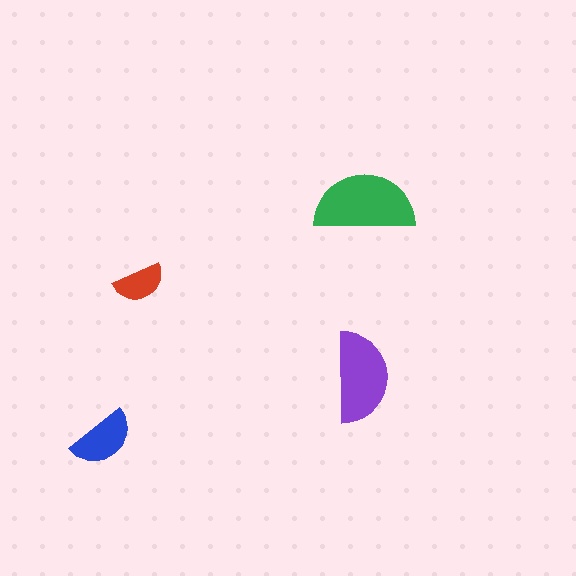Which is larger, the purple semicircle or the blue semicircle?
The purple one.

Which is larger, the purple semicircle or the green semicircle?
The green one.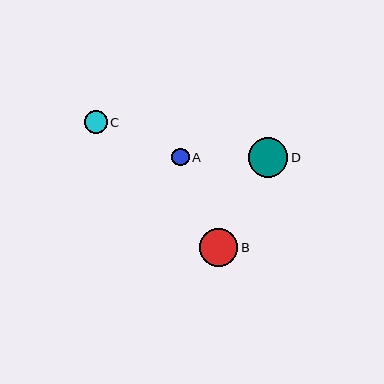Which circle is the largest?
Circle D is the largest with a size of approximately 39 pixels.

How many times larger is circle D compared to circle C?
Circle D is approximately 1.7 times the size of circle C.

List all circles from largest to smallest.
From largest to smallest: D, B, C, A.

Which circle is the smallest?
Circle A is the smallest with a size of approximately 18 pixels.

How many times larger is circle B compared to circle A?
Circle B is approximately 2.2 times the size of circle A.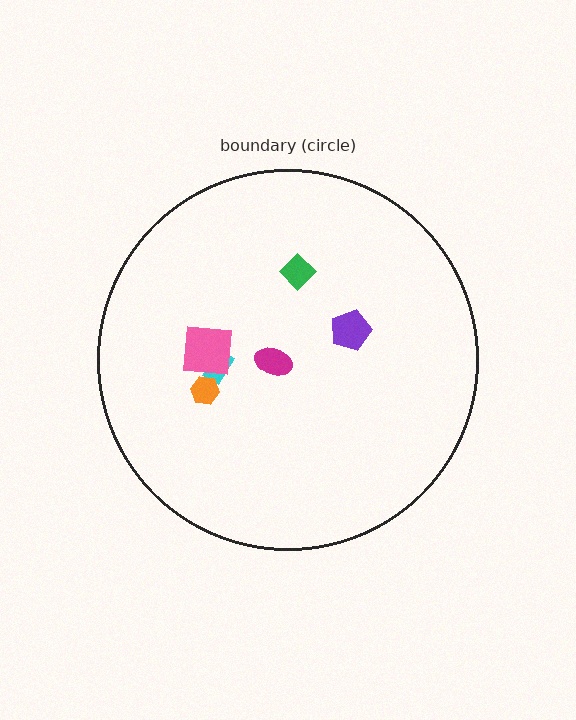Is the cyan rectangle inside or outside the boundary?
Inside.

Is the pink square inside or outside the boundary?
Inside.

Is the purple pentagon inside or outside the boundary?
Inside.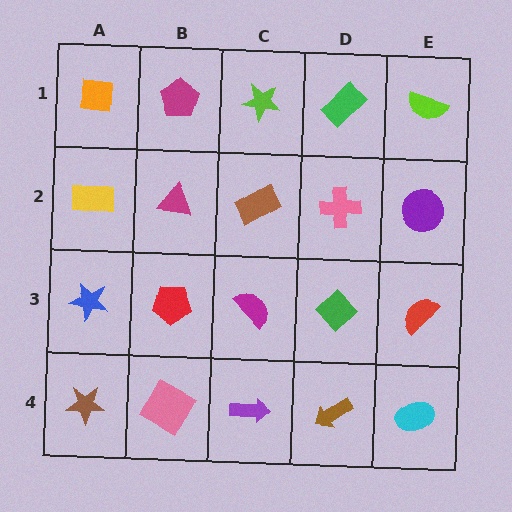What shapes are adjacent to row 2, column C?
A lime star (row 1, column C), a magenta semicircle (row 3, column C), a magenta triangle (row 2, column B), a pink cross (row 2, column D).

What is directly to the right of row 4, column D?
A cyan ellipse.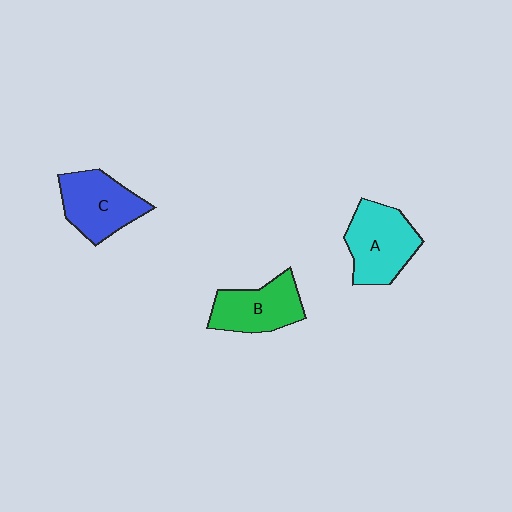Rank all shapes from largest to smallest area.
From largest to smallest: A (cyan), C (blue), B (green).